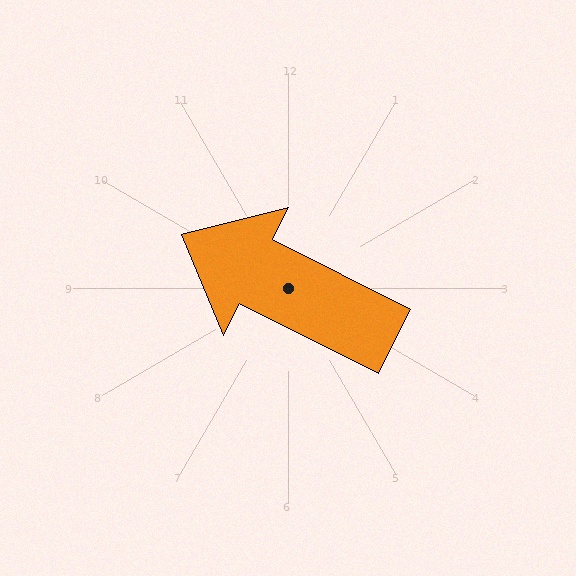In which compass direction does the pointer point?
Northwest.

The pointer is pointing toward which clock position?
Roughly 10 o'clock.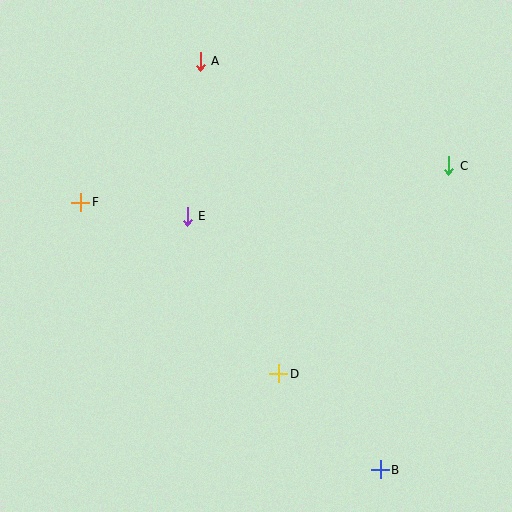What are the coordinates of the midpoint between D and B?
The midpoint between D and B is at (329, 422).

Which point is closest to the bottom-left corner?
Point D is closest to the bottom-left corner.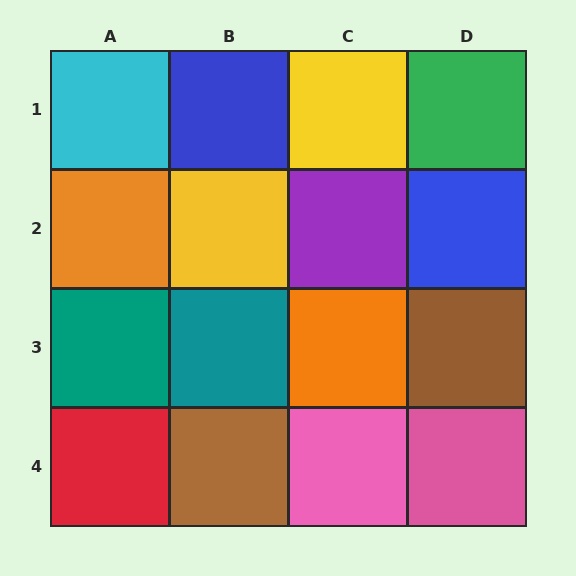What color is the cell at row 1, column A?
Cyan.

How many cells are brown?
2 cells are brown.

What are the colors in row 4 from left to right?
Red, brown, pink, pink.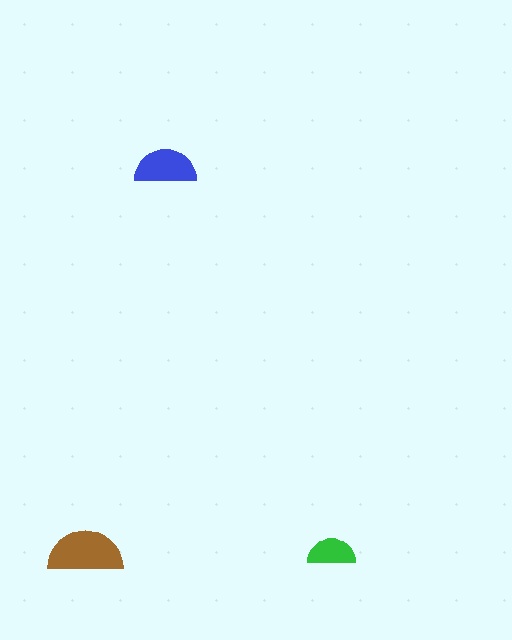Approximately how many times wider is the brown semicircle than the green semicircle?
About 1.5 times wider.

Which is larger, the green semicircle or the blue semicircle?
The blue one.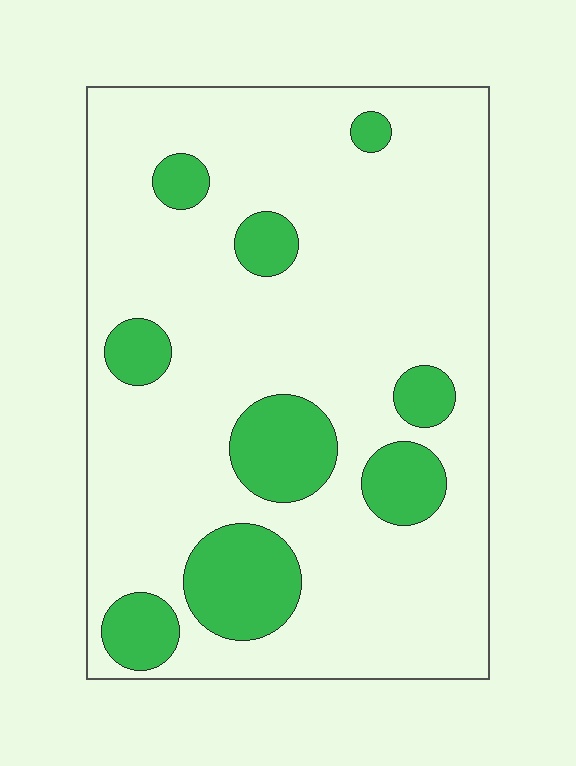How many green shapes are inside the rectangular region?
9.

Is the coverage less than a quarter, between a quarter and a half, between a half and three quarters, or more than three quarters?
Less than a quarter.